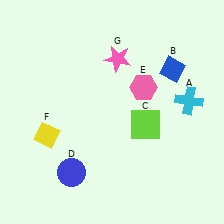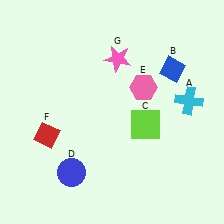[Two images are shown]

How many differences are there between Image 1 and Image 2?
There is 1 difference between the two images.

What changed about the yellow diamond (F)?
In Image 1, F is yellow. In Image 2, it changed to red.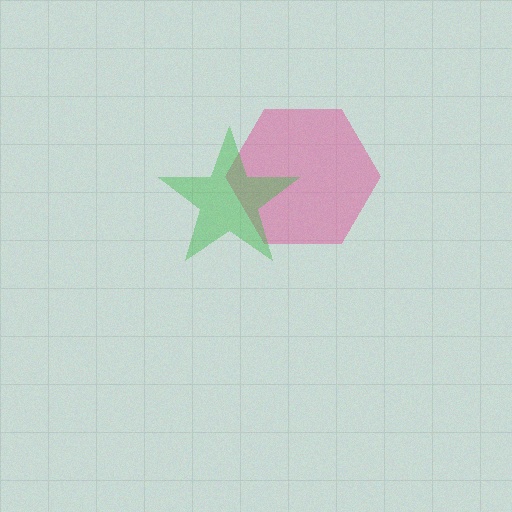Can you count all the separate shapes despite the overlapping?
Yes, there are 2 separate shapes.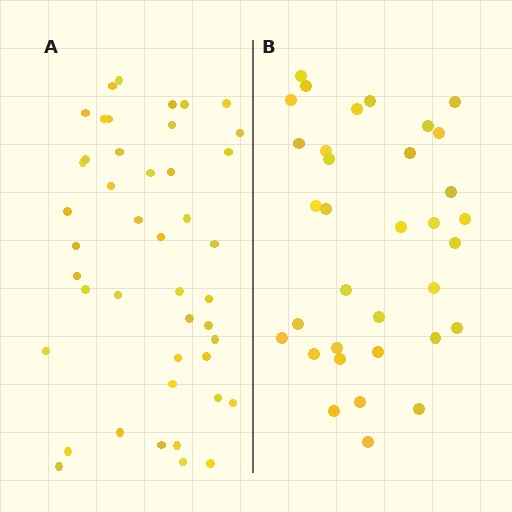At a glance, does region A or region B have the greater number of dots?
Region A (the left region) has more dots.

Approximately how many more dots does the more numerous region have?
Region A has roughly 10 or so more dots than region B.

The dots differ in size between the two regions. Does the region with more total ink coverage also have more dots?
No. Region B has more total ink coverage because its dots are larger, but region A actually contains more individual dots. Total area can be misleading — the number of items is what matters here.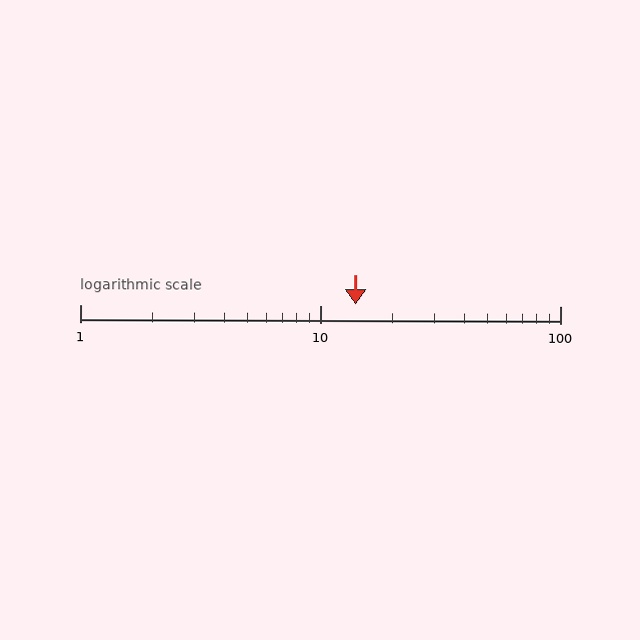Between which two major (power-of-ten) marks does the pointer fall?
The pointer is between 10 and 100.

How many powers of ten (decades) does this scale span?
The scale spans 2 decades, from 1 to 100.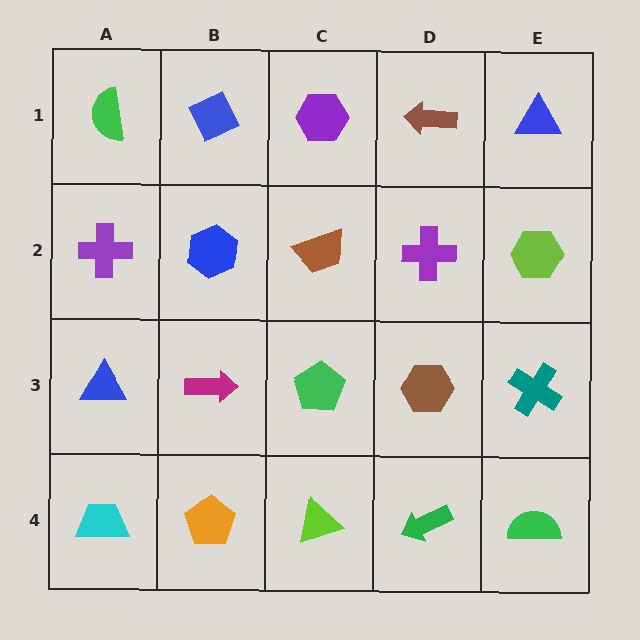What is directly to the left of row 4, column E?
A green arrow.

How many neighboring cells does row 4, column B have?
3.